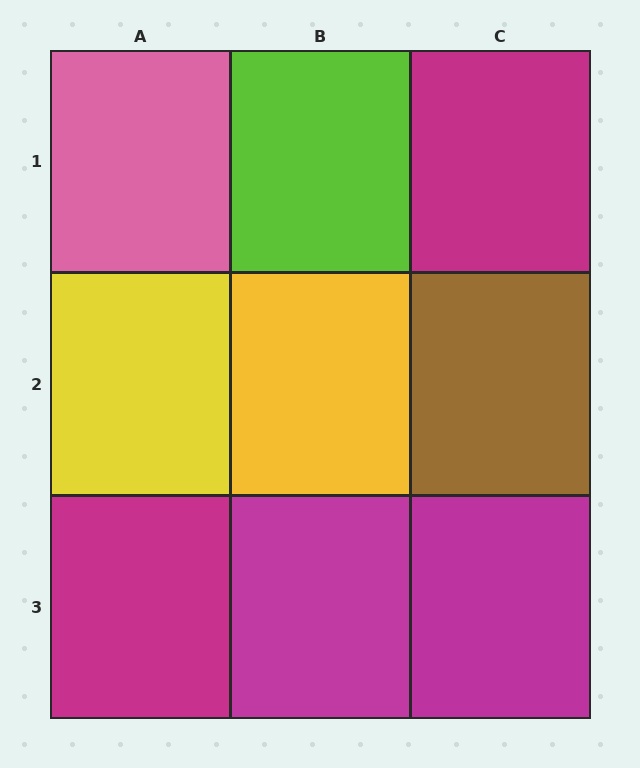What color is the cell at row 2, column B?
Yellow.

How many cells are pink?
1 cell is pink.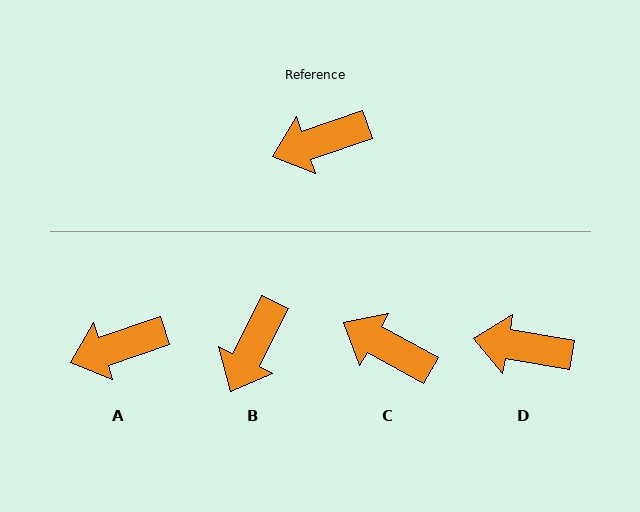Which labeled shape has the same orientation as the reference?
A.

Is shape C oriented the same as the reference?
No, it is off by about 48 degrees.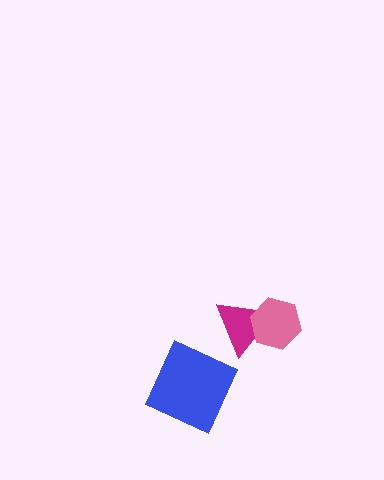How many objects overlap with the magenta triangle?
1 object overlaps with the magenta triangle.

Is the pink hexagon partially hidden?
No, no other shape covers it.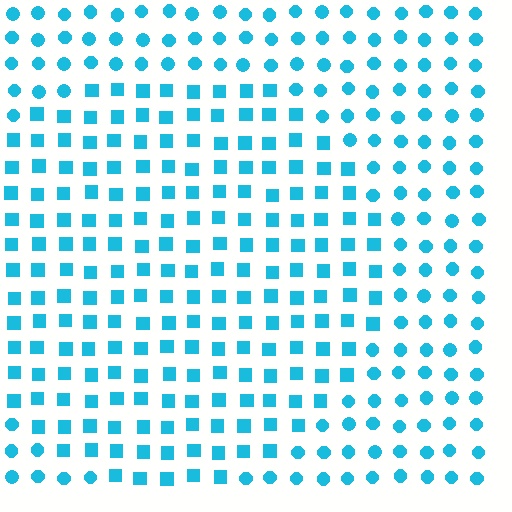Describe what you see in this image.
The image is filled with small cyan elements arranged in a uniform grid. A circle-shaped region contains squares, while the surrounding area contains circles. The boundary is defined purely by the change in element shape.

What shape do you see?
I see a circle.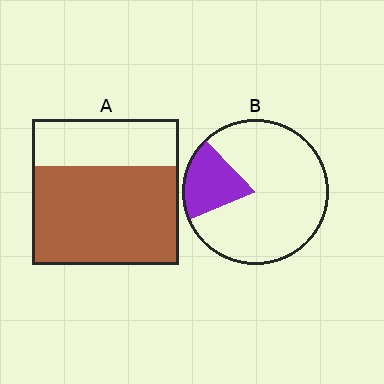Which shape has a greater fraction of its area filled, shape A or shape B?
Shape A.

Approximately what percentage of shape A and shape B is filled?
A is approximately 70% and B is approximately 20%.